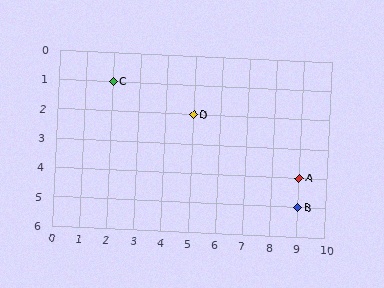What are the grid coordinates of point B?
Point B is at grid coordinates (9, 5).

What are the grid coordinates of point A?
Point A is at grid coordinates (9, 4).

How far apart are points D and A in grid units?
Points D and A are 4 columns and 2 rows apart (about 4.5 grid units diagonally).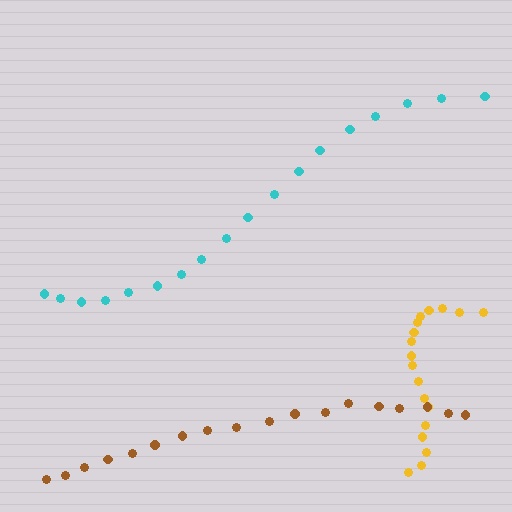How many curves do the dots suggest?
There are 3 distinct paths.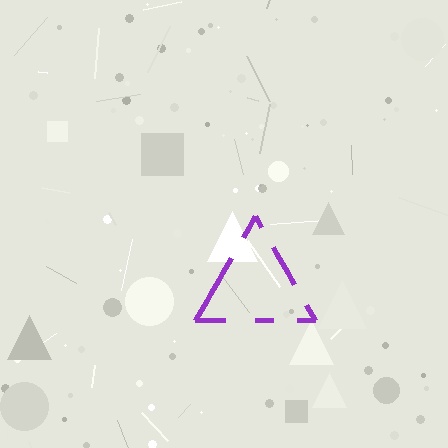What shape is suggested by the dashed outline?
The dashed outline suggests a triangle.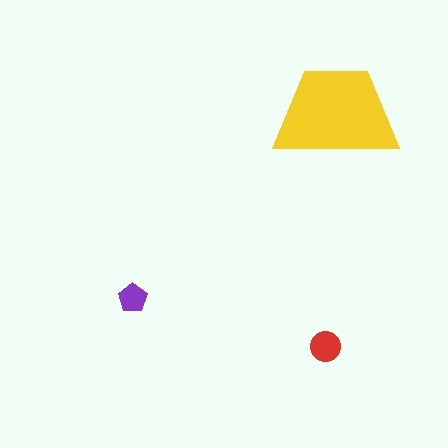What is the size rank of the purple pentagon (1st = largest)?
3rd.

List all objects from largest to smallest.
The yellow trapezoid, the red circle, the purple pentagon.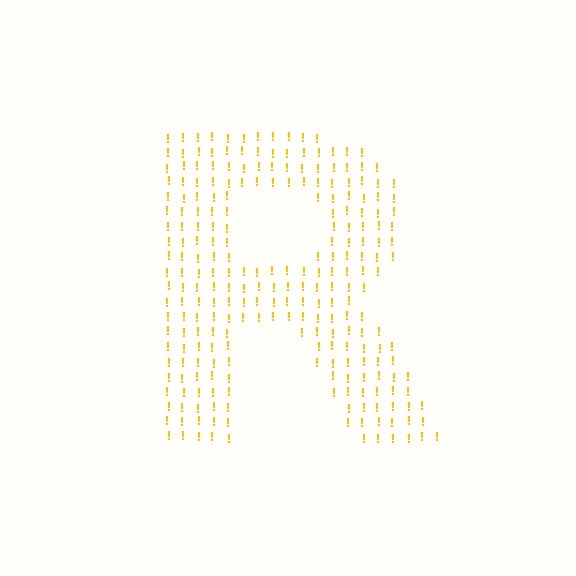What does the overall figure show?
The overall figure shows the letter R.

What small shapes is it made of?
It is made of small exclamation marks.